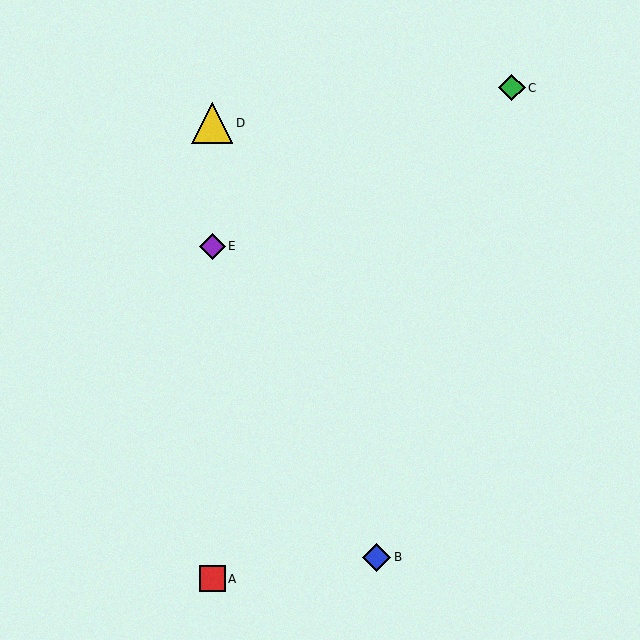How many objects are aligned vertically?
3 objects (A, D, E) are aligned vertically.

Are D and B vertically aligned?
No, D is at x≈212 and B is at x≈377.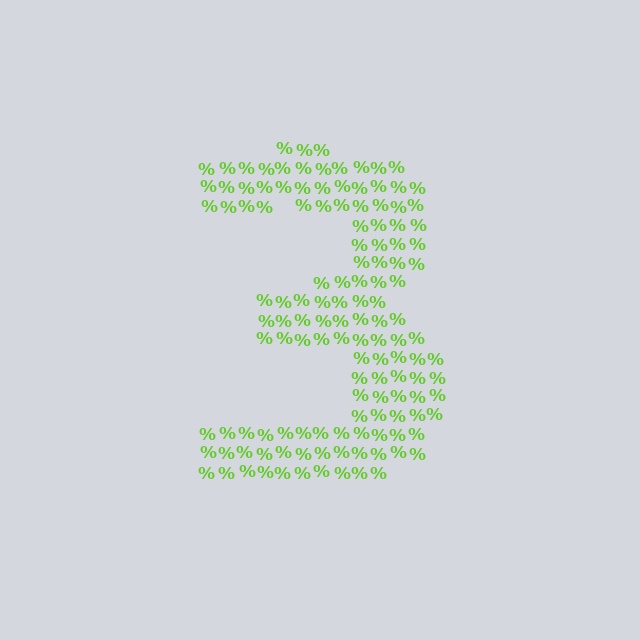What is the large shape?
The large shape is the digit 3.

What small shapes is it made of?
It is made of small percent signs.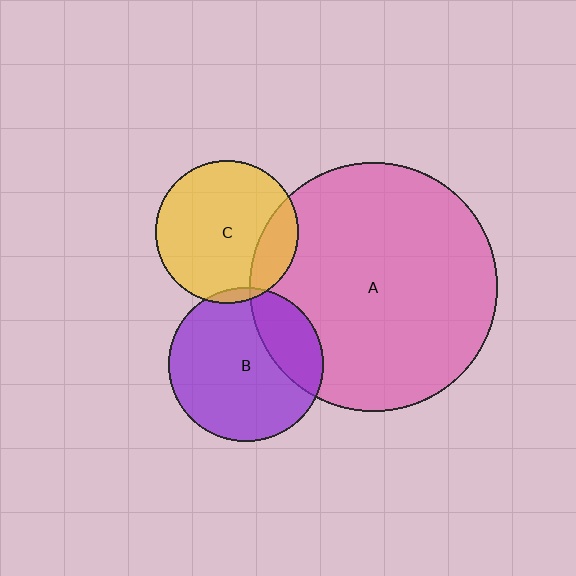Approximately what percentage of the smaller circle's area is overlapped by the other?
Approximately 25%.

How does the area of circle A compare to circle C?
Approximately 3.0 times.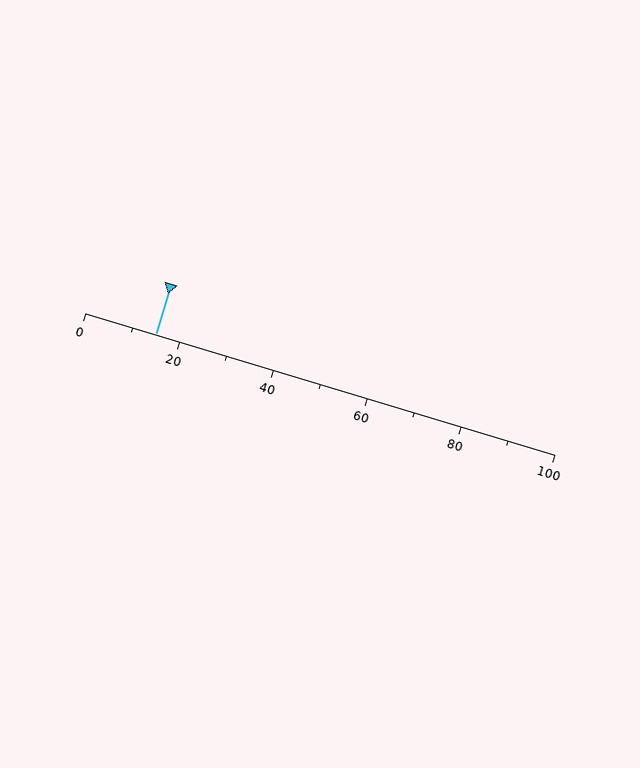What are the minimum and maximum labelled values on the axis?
The axis runs from 0 to 100.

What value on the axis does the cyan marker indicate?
The marker indicates approximately 15.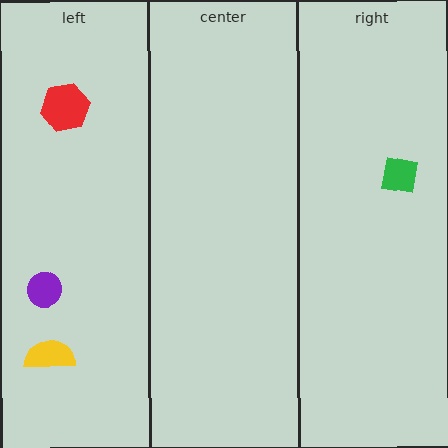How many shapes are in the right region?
1.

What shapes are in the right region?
The green square.